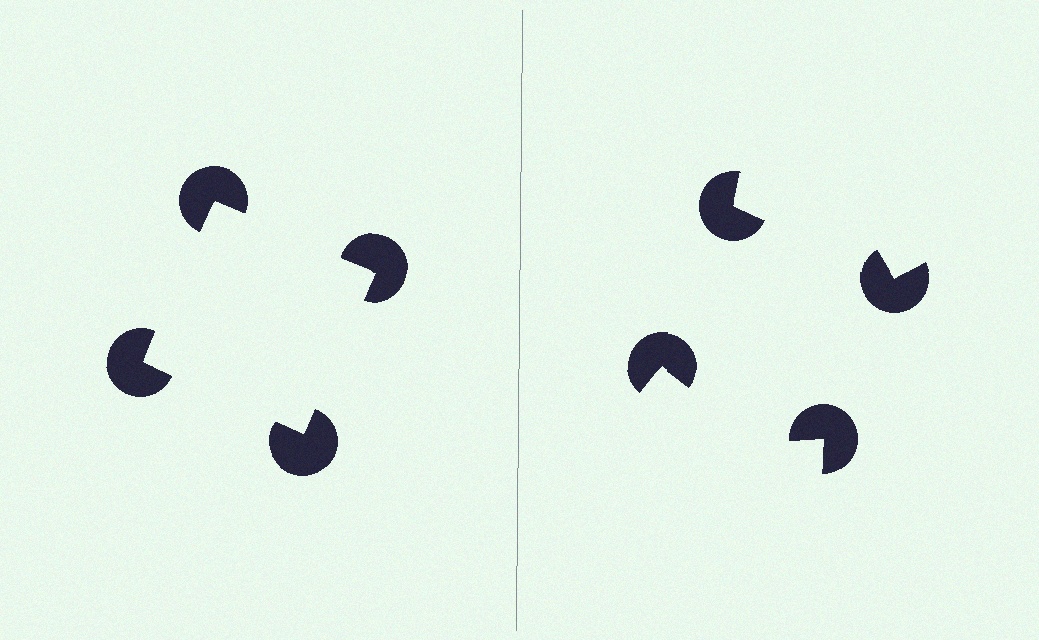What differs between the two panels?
The pac-man discs are positioned identically on both sides; only the wedge orientations differ. On the left they align to a square; on the right they are misaligned.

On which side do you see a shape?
An illusory square appears on the left side. On the right side the wedge cuts are rotated, so no coherent shape forms.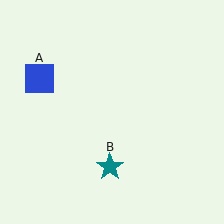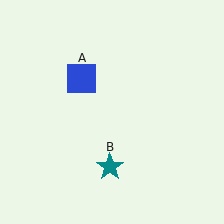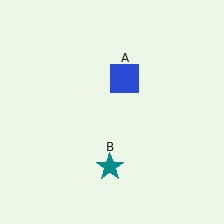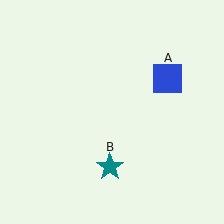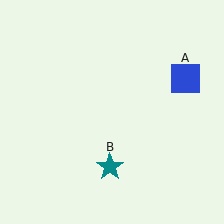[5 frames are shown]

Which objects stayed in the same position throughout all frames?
Teal star (object B) remained stationary.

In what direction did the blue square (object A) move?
The blue square (object A) moved right.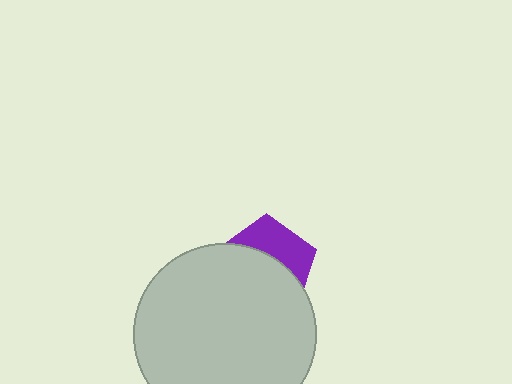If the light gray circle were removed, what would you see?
You would see the complete purple pentagon.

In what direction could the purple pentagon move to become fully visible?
The purple pentagon could move up. That would shift it out from behind the light gray circle entirely.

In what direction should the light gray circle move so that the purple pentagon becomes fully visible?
The light gray circle should move down. That is the shortest direction to clear the overlap and leave the purple pentagon fully visible.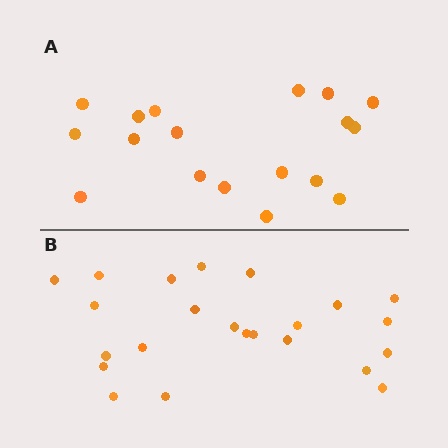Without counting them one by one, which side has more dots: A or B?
Region B (the bottom region) has more dots.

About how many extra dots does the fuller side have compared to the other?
Region B has about 5 more dots than region A.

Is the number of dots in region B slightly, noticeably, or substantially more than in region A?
Region B has noticeably more, but not dramatically so. The ratio is roughly 1.3 to 1.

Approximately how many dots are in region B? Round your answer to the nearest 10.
About 20 dots. (The exact count is 23, which rounds to 20.)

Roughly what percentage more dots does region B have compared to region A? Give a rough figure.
About 30% more.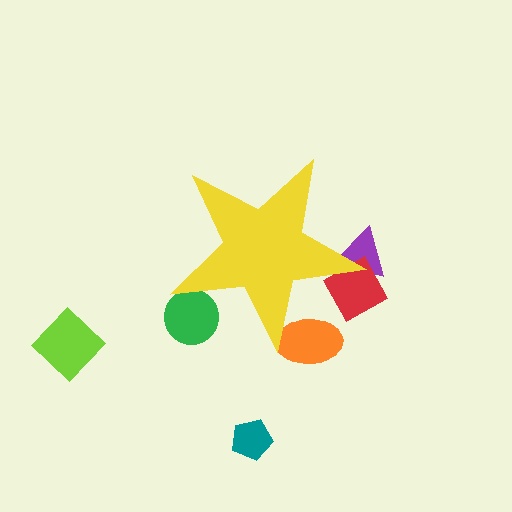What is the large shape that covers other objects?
A yellow star.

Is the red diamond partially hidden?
Yes, the red diamond is partially hidden behind the yellow star.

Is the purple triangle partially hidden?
Yes, the purple triangle is partially hidden behind the yellow star.